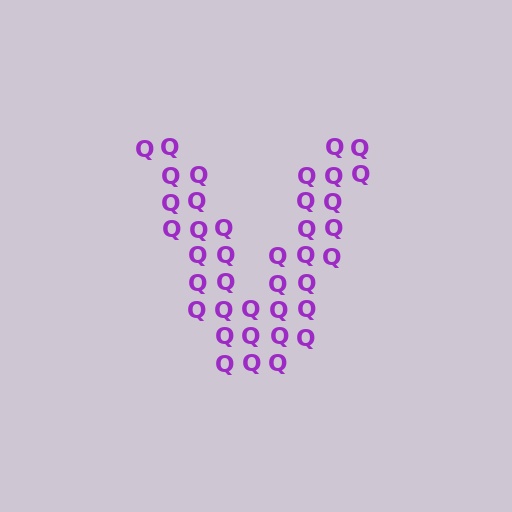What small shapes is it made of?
It is made of small letter Q's.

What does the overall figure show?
The overall figure shows the letter V.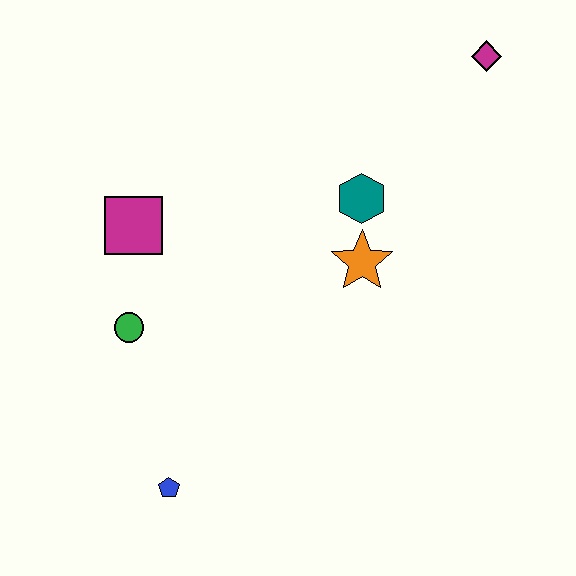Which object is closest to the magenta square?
The green circle is closest to the magenta square.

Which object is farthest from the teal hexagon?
The blue pentagon is farthest from the teal hexagon.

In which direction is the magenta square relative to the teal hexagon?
The magenta square is to the left of the teal hexagon.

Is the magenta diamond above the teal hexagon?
Yes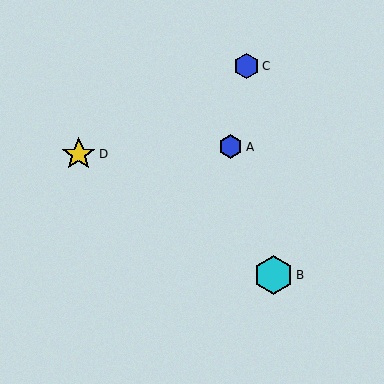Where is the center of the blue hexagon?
The center of the blue hexagon is at (247, 66).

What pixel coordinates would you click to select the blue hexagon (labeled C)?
Click at (247, 66) to select the blue hexagon C.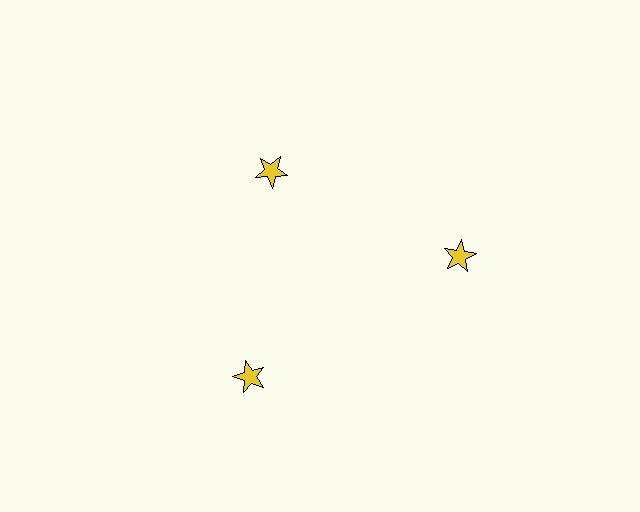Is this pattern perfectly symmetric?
No. The 3 yellow stars are arranged in a ring, but one element near the 11 o'clock position is pulled inward toward the center, breaking the 3-fold rotational symmetry.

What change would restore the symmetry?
The symmetry would be restored by moving it outward, back onto the ring so that all 3 stars sit at equal angles and equal distance from the center.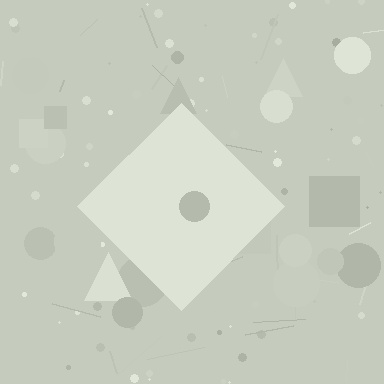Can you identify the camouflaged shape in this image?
The camouflaged shape is a diamond.